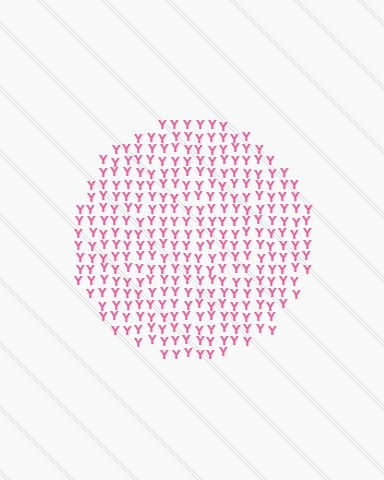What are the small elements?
The small elements are letter Y's.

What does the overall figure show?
The overall figure shows a circle.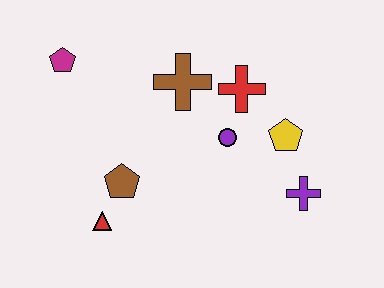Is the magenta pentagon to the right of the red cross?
No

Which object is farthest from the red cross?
The red triangle is farthest from the red cross.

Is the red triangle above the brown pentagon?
No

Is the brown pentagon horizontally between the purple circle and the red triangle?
Yes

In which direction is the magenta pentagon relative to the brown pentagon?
The magenta pentagon is above the brown pentagon.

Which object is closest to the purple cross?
The yellow pentagon is closest to the purple cross.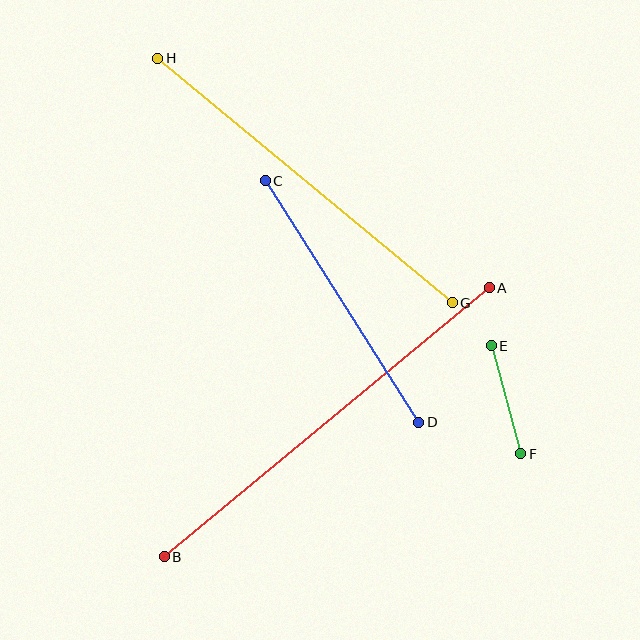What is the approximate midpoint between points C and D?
The midpoint is at approximately (342, 301) pixels.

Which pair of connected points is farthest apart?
Points A and B are farthest apart.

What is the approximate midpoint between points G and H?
The midpoint is at approximately (305, 180) pixels.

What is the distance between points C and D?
The distance is approximately 287 pixels.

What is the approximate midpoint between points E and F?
The midpoint is at approximately (506, 400) pixels.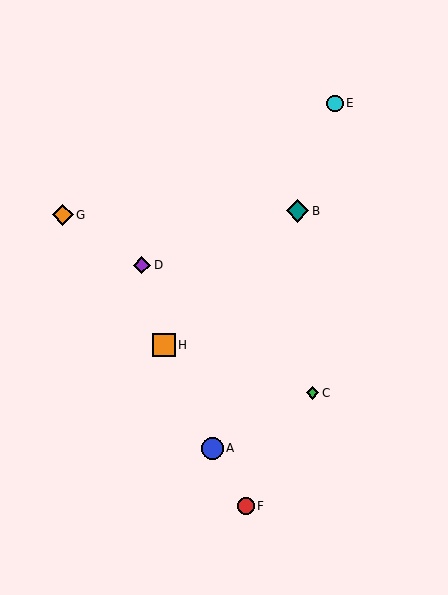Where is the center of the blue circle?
The center of the blue circle is at (212, 448).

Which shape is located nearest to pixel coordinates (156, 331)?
The orange square (labeled H) at (164, 345) is nearest to that location.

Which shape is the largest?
The orange square (labeled H) is the largest.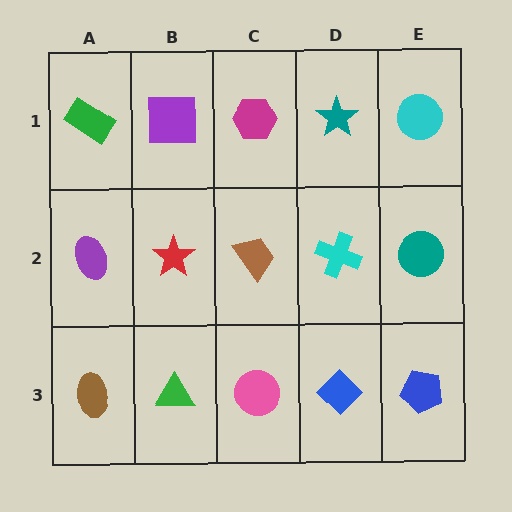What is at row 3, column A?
A brown ellipse.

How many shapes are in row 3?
5 shapes.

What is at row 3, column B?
A green triangle.